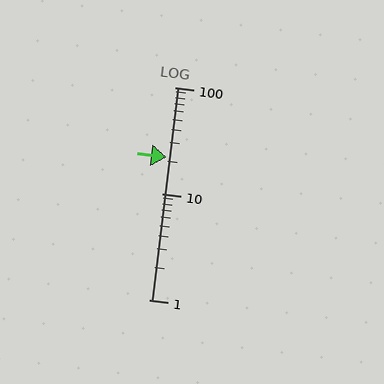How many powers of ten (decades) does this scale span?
The scale spans 2 decades, from 1 to 100.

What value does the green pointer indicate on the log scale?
The pointer indicates approximately 22.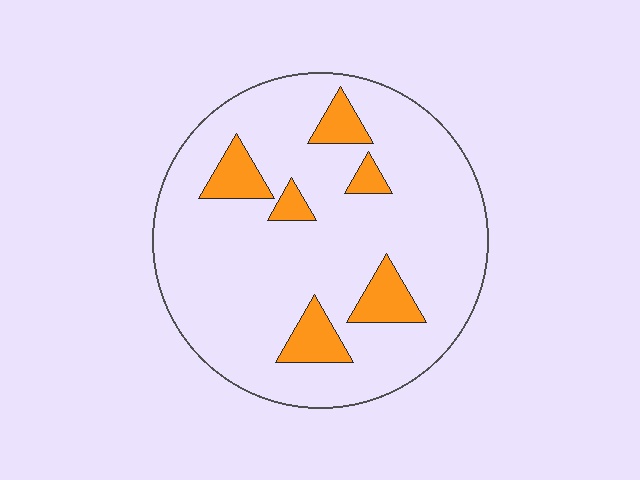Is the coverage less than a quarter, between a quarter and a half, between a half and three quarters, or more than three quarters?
Less than a quarter.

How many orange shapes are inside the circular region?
6.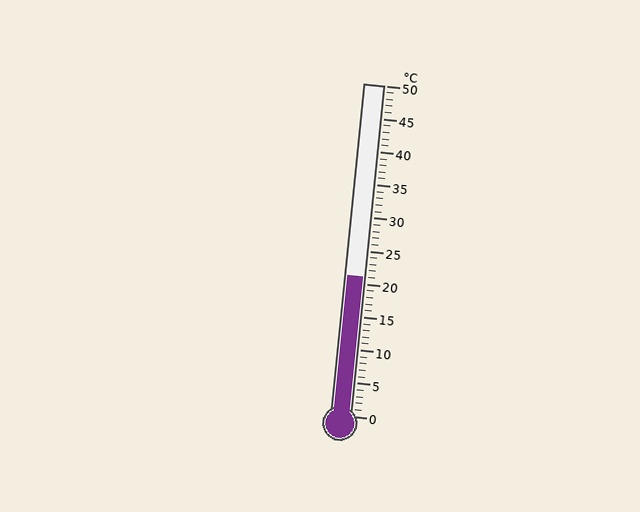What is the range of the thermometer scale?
The thermometer scale ranges from 0°C to 50°C.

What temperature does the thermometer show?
The thermometer shows approximately 21°C.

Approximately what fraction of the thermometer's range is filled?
The thermometer is filled to approximately 40% of its range.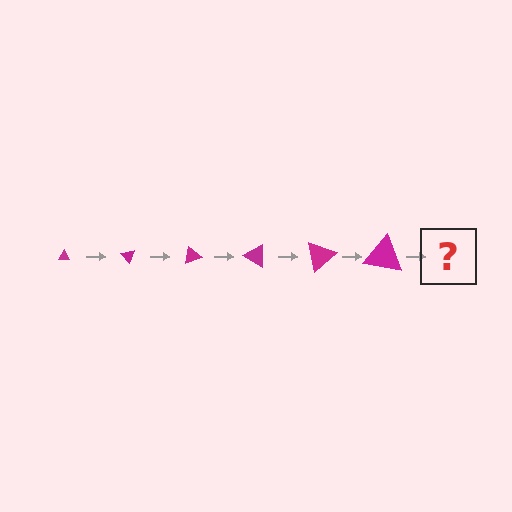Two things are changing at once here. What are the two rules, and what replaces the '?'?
The two rules are that the triangle grows larger each step and it rotates 50 degrees each step. The '?' should be a triangle, larger than the previous one and rotated 300 degrees from the start.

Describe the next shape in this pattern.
It should be a triangle, larger than the previous one and rotated 300 degrees from the start.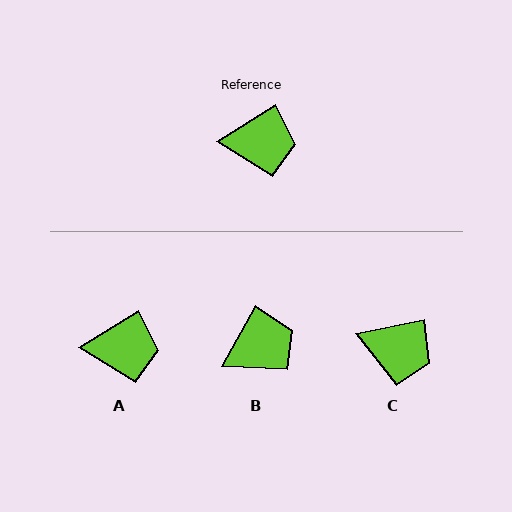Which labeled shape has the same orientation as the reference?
A.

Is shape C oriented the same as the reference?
No, it is off by about 21 degrees.